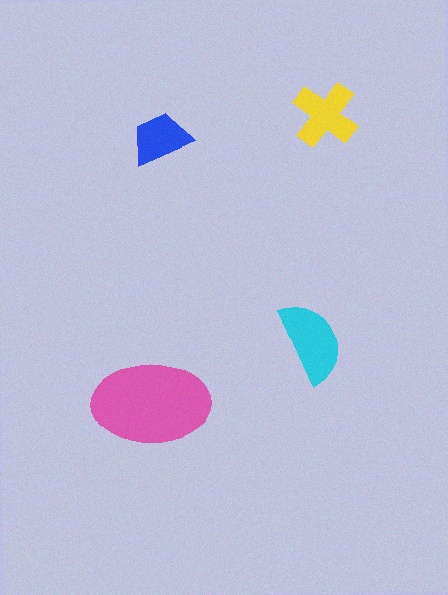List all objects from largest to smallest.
The pink ellipse, the cyan semicircle, the yellow cross, the blue trapezoid.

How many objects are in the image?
There are 4 objects in the image.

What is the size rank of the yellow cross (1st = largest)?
3rd.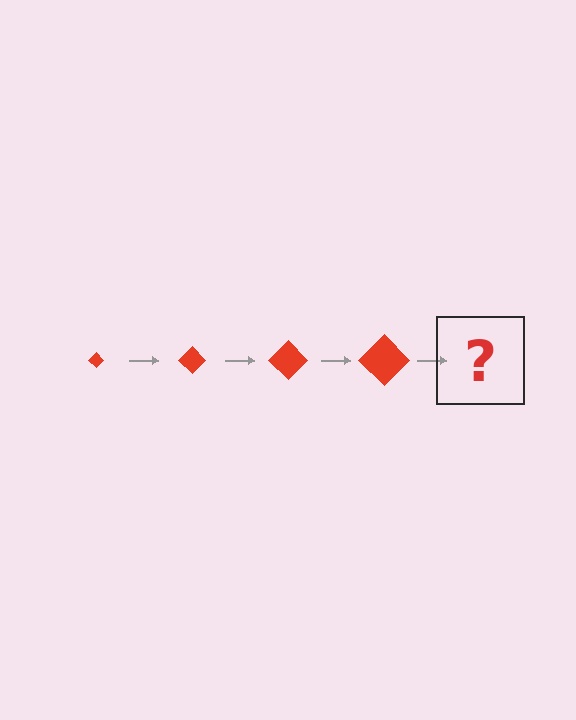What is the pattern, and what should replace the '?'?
The pattern is that the diamond gets progressively larger each step. The '?' should be a red diamond, larger than the previous one.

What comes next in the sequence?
The next element should be a red diamond, larger than the previous one.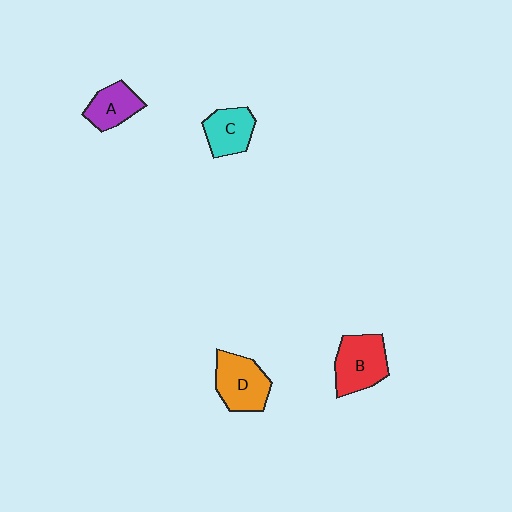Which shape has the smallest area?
Shape A (purple).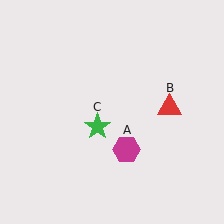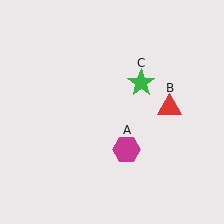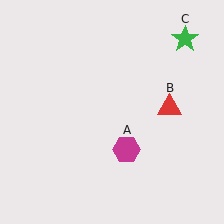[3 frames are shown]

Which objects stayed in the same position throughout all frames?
Magenta hexagon (object A) and red triangle (object B) remained stationary.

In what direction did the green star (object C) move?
The green star (object C) moved up and to the right.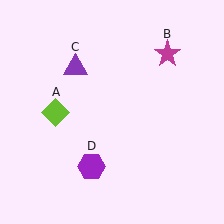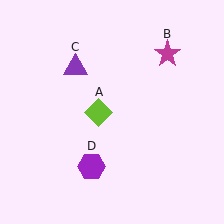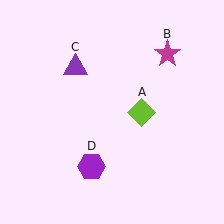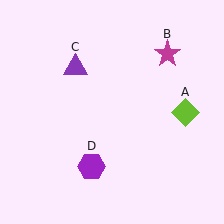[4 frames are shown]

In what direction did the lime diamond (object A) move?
The lime diamond (object A) moved right.